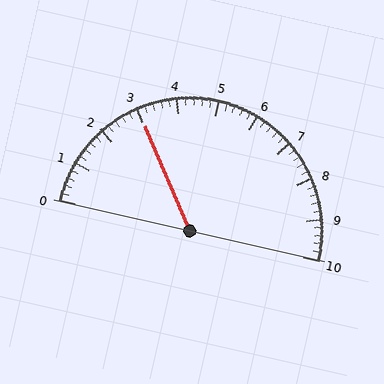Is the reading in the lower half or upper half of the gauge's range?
The reading is in the lower half of the range (0 to 10).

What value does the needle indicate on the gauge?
The needle indicates approximately 3.0.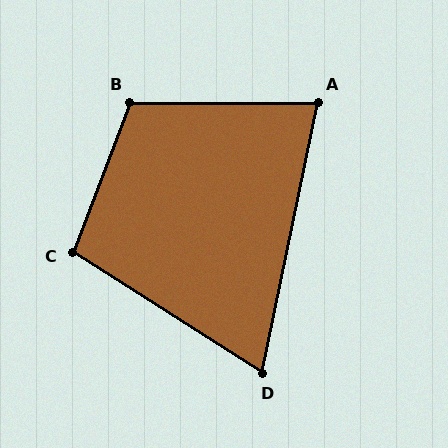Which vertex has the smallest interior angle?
D, at approximately 69 degrees.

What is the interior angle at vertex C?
Approximately 102 degrees (obtuse).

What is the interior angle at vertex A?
Approximately 78 degrees (acute).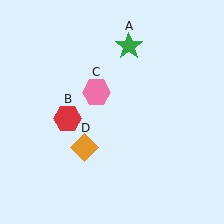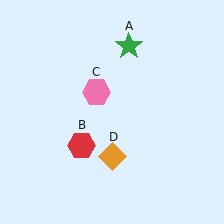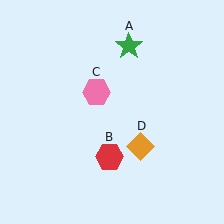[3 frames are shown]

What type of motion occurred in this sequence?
The red hexagon (object B), orange diamond (object D) rotated counterclockwise around the center of the scene.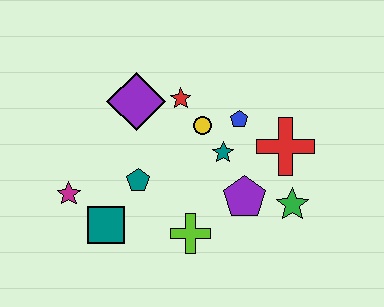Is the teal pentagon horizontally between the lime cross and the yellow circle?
No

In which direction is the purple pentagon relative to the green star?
The purple pentagon is to the left of the green star.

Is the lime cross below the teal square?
Yes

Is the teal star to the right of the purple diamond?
Yes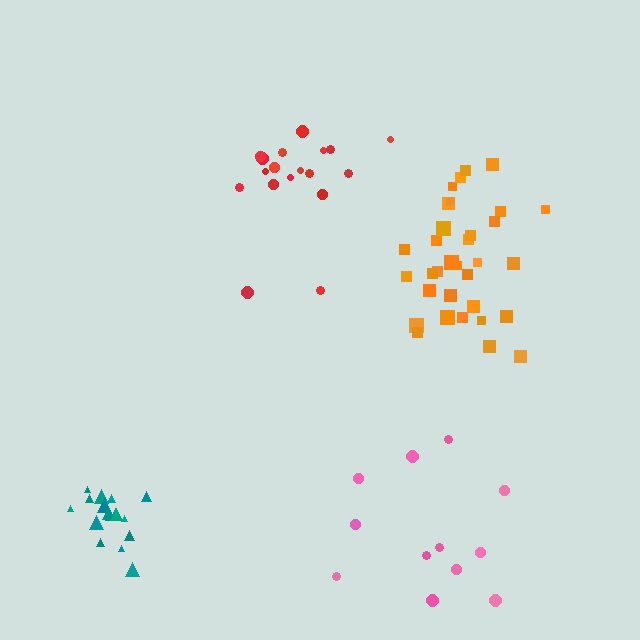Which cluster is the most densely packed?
Teal.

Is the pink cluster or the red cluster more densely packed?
Red.